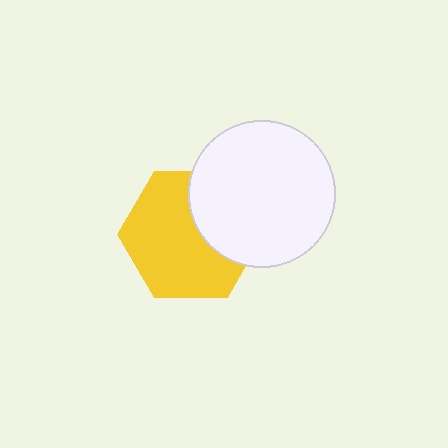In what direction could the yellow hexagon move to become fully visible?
The yellow hexagon could move left. That would shift it out from behind the white circle entirely.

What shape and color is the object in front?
The object in front is a white circle.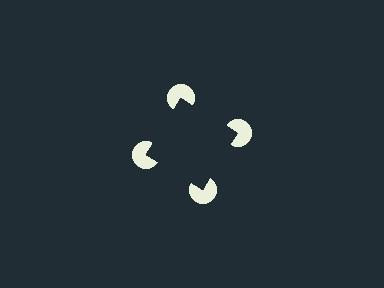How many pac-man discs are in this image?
There are 4 — one at each vertex of the illusory square.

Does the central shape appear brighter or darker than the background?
It typically appears slightly darker than the background, even though no actual brightness change is drawn.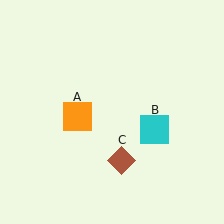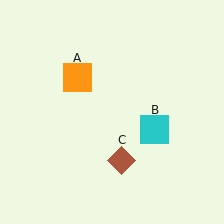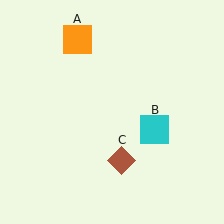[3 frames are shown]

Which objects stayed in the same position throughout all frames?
Cyan square (object B) and brown diamond (object C) remained stationary.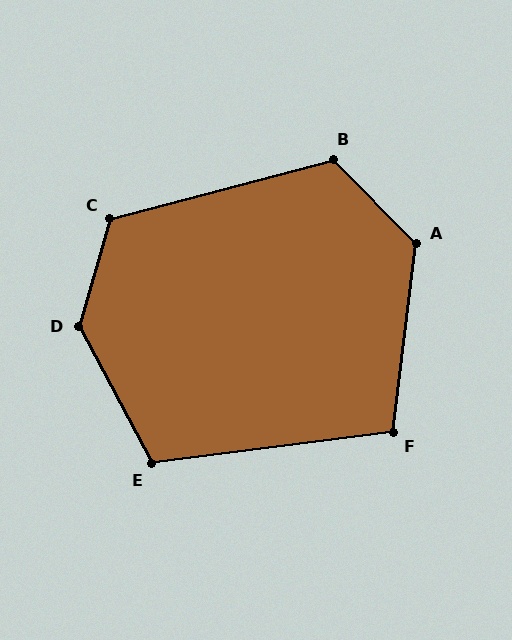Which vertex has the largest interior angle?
D, at approximately 136 degrees.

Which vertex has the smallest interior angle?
F, at approximately 104 degrees.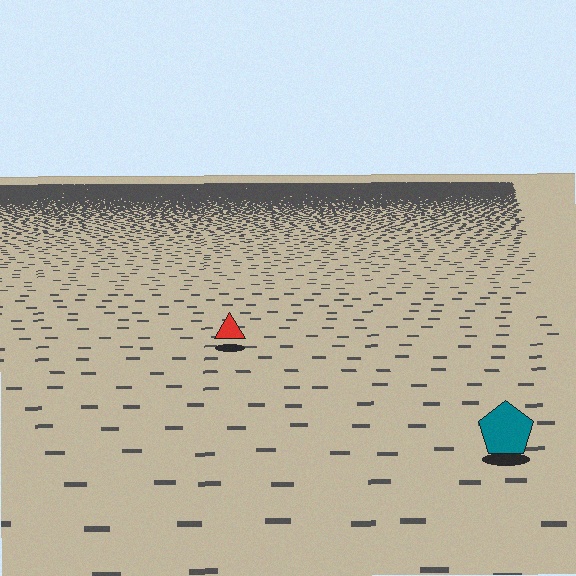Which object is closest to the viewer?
The teal pentagon is closest. The texture marks near it are larger and more spread out.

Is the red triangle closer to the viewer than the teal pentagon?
No. The teal pentagon is closer — you can tell from the texture gradient: the ground texture is coarser near it.